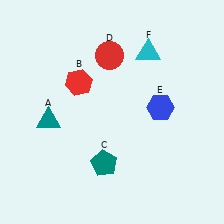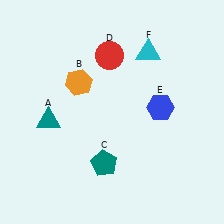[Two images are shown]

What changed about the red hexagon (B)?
In Image 1, B is red. In Image 2, it changed to orange.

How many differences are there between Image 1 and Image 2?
There is 1 difference between the two images.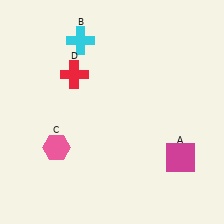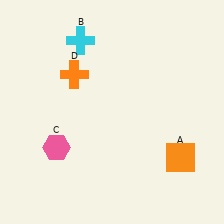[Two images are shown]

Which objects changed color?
A changed from magenta to orange. D changed from red to orange.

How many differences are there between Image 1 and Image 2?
There are 2 differences between the two images.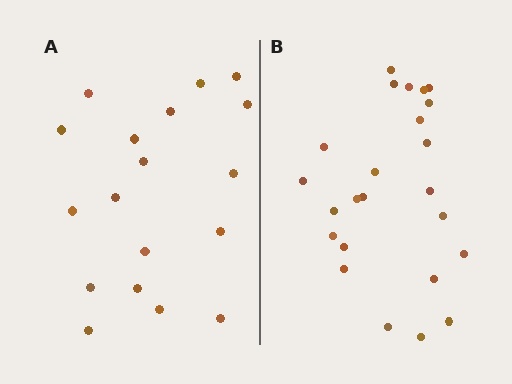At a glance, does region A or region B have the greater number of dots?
Region B (the right region) has more dots.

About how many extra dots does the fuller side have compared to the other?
Region B has about 6 more dots than region A.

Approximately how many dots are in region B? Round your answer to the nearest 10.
About 20 dots. (The exact count is 24, which rounds to 20.)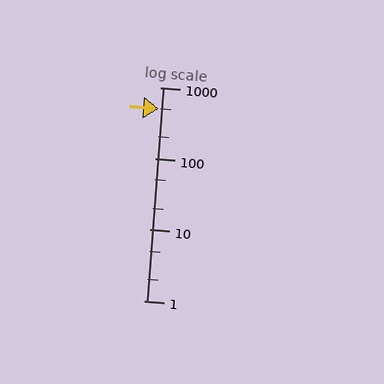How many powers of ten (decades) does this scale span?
The scale spans 3 decades, from 1 to 1000.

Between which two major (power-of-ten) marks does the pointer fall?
The pointer is between 100 and 1000.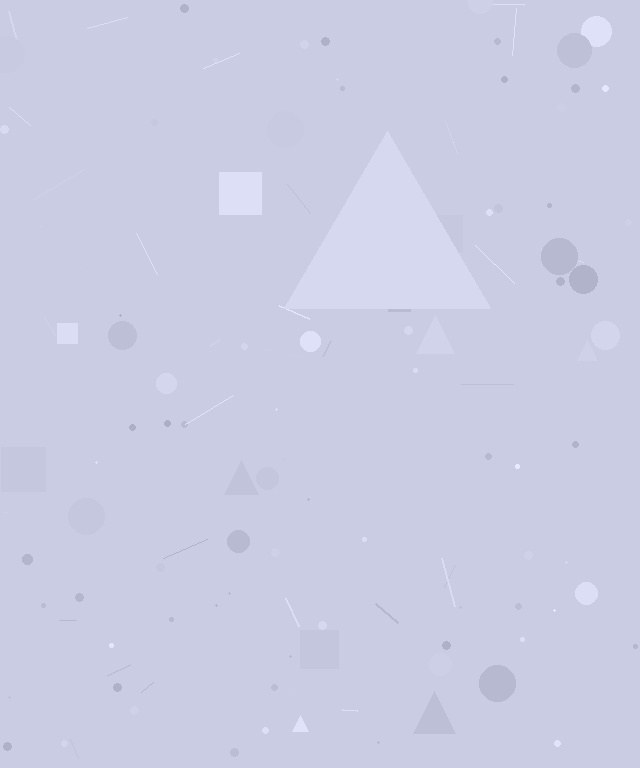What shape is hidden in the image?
A triangle is hidden in the image.